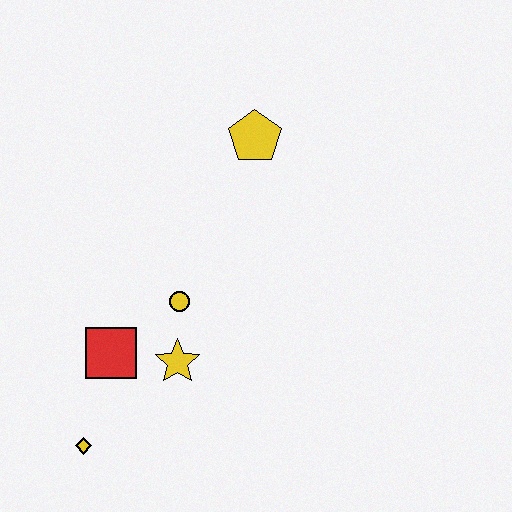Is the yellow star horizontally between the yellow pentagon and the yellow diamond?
Yes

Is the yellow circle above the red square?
Yes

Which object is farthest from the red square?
The yellow pentagon is farthest from the red square.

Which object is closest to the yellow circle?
The yellow star is closest to the yellow circle.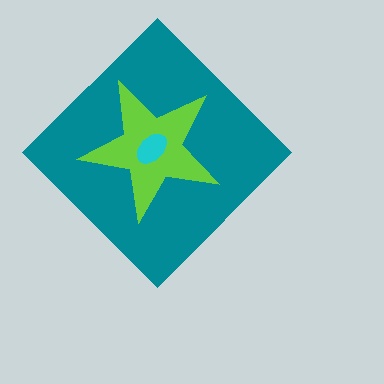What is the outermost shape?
The teal diamond.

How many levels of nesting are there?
3.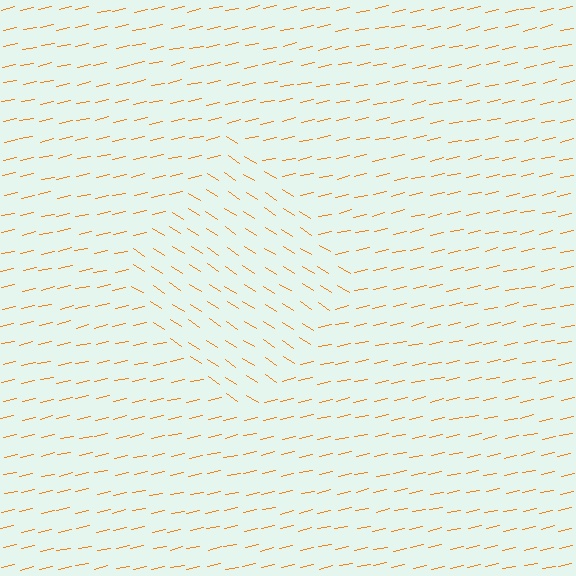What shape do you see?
I see a diamond.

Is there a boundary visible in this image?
Yes, there is a texture boundary formed by a change in line orientation.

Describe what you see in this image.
The image is filled with small orange line segments. A diamond region in the image has lines oriented differently from the surrounding lines, creating a visible texture boundary.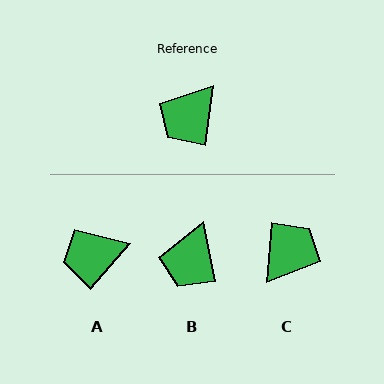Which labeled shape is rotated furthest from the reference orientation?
C, about 176 degrees away.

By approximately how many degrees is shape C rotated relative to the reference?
Approximately 176 degrees clockwise.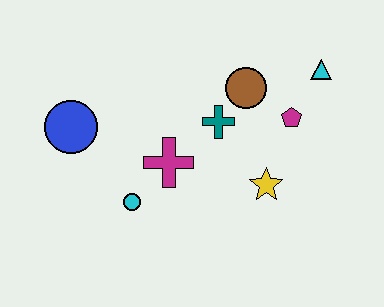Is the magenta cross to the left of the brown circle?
Yes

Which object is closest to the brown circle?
The teal cross is closest to the brown circle.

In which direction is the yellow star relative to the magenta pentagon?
The yellow star is below the magenta pentagon.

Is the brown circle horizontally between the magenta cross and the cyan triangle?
Yes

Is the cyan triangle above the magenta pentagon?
Yes